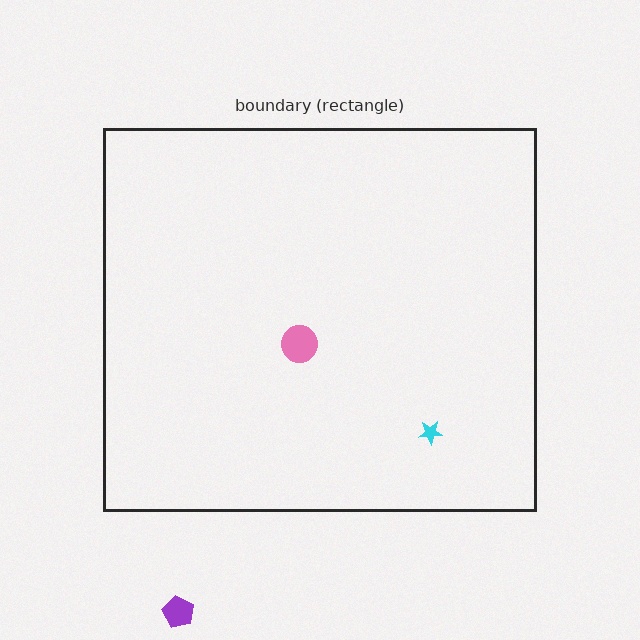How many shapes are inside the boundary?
2 inside, 1 outside.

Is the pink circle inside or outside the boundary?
Inside.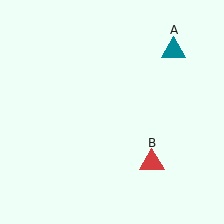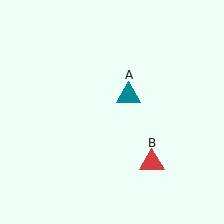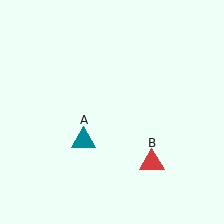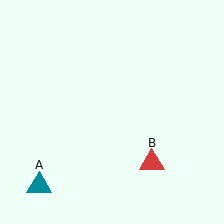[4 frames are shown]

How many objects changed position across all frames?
1 object changed position: teal triangle (object A).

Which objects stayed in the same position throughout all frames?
Red triangle (object B) remained stationary.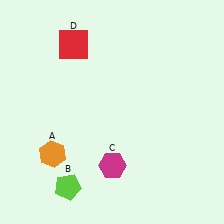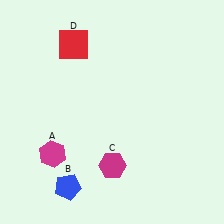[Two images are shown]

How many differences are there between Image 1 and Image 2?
There are 2 differences between the two images.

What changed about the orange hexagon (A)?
In Image 1, A is orange. In Image 2, it changed to magenta.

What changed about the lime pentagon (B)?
In Image 1, B is lime. In Image 2, it changed to blue.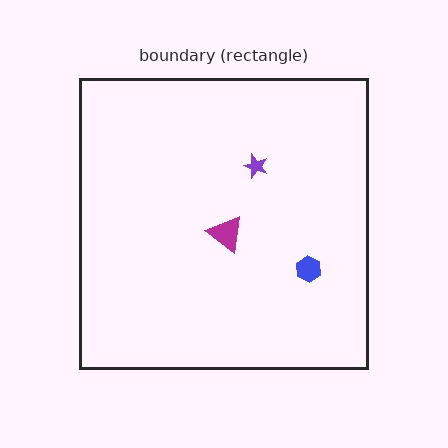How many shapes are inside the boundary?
3 inside, 0 outside.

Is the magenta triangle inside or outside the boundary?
Inside.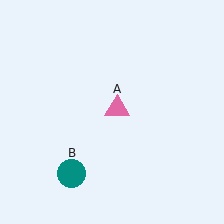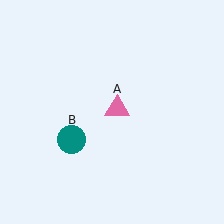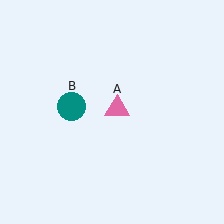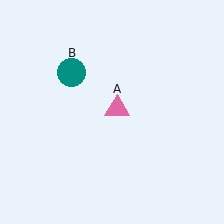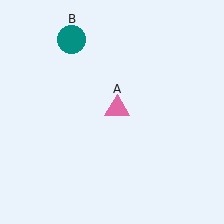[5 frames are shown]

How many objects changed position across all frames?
1 object changed position: teal circle (object B).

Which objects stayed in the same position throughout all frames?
Pink triangle (object A) remained stationary.